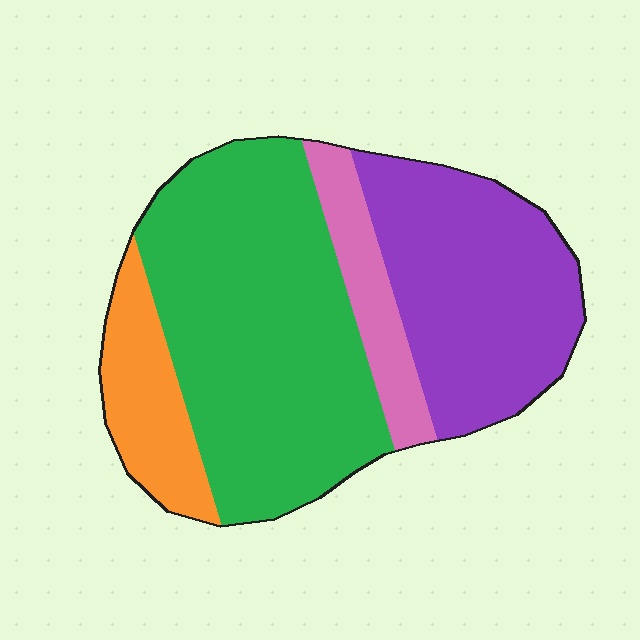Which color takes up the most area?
Green, at roughly 45%.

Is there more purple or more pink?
Purple.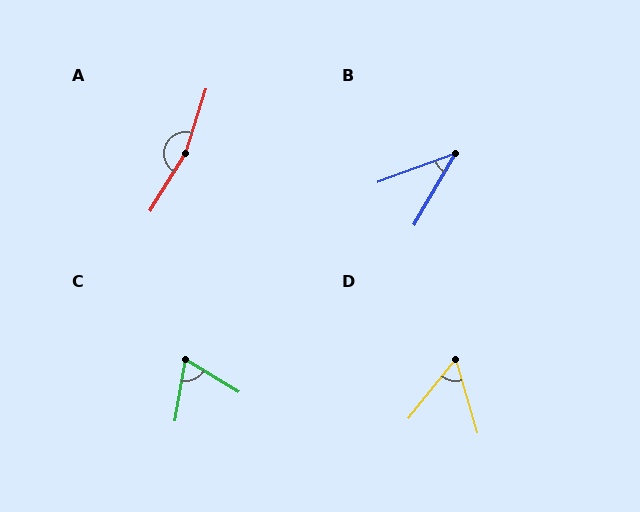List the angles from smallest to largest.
B (39°), D (55°), C (68°), A (166°).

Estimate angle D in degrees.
Approximately 55 degrees.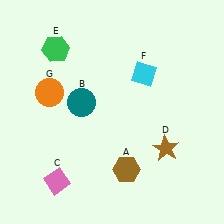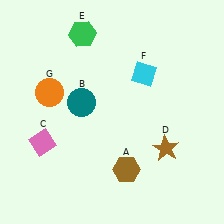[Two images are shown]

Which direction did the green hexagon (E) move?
The green hexagon (E) moved right.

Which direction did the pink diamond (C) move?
The pink diamond (C) moved up.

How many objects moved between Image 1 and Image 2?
2 objects moved between the two images.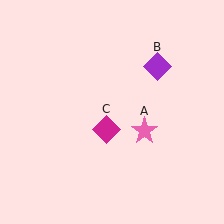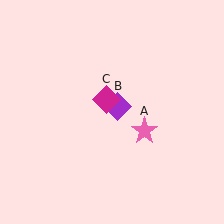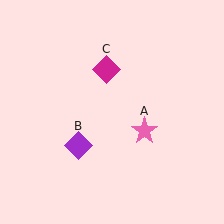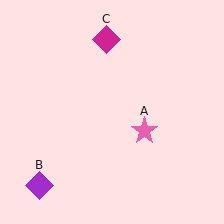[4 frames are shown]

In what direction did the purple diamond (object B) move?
The purple diamond (object B) moved down and to the left.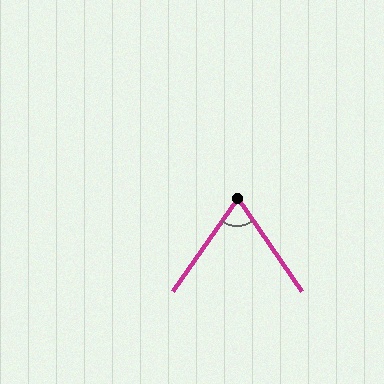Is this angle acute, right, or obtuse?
It is acute.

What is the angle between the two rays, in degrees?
Approximately 69 degrees.